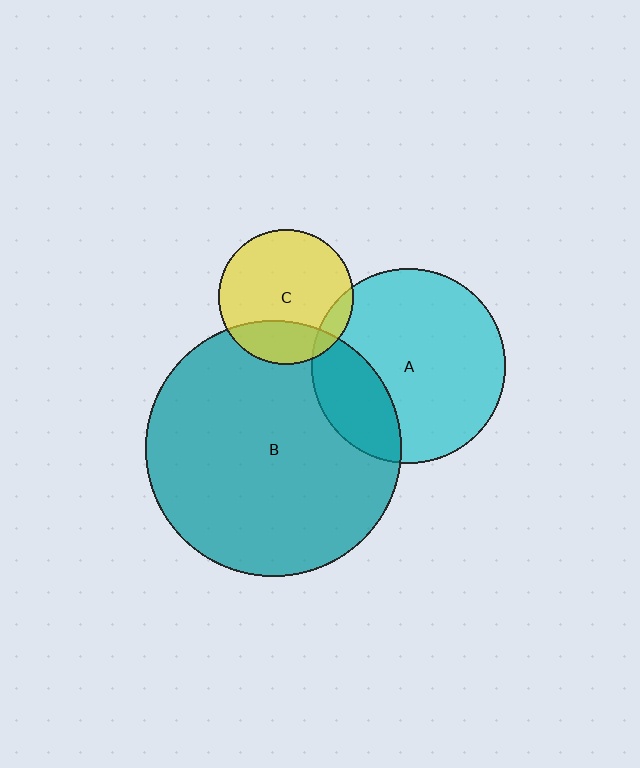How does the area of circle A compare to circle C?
Approximately 2.1 times.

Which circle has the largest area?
Circle B (teal).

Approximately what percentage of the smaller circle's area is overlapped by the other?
Approximately 10%.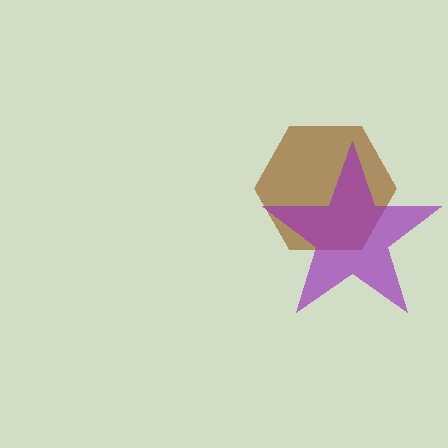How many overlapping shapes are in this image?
There are 2 overlapping shapes in the image.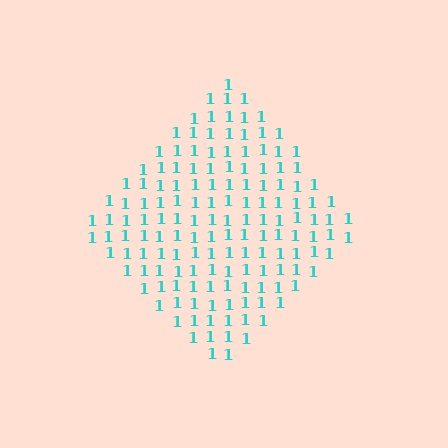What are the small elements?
The small elements are digit 1's.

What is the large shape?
The large shape is a diamond.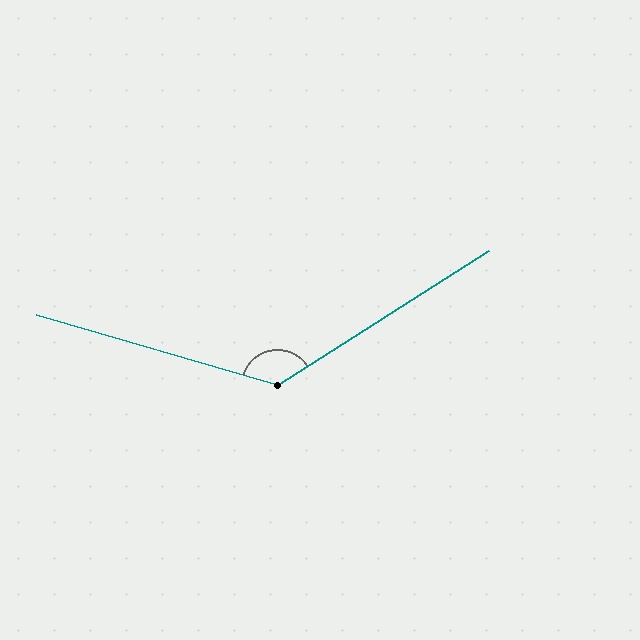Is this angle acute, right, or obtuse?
It is obtuse.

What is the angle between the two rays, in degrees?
Approximately 132 degrees.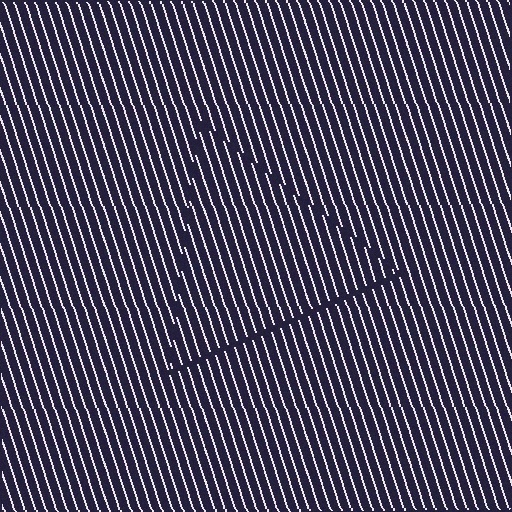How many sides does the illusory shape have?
3 sides — the line-ends trace a triangle.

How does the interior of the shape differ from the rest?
The interior of the shape contains the same grating, shifted by half a period — the contour is defined by the phase discontinuity where line-ends from the inner and outer gratings abut.